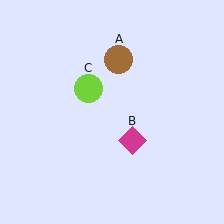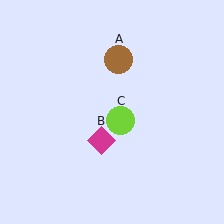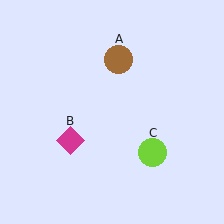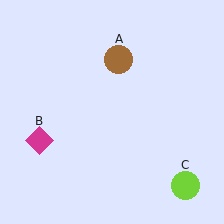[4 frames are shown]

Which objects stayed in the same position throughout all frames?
Brown circle (object A) remained stationary.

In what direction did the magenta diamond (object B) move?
The magenta diamond (object B) moved left.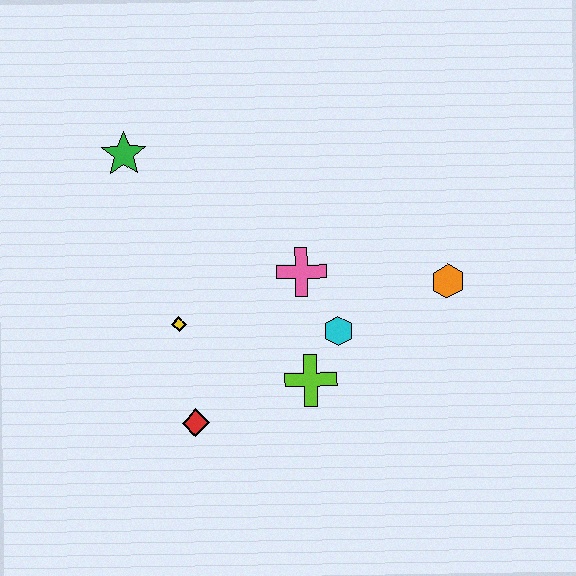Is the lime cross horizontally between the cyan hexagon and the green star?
Yes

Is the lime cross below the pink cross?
Yes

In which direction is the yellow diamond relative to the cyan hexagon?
The yellow diamond is to the left of the cyan hexagon.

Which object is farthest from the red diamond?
The orange hexagon is farthest from the red diamond.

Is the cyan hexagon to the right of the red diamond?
Yes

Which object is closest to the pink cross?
The cyan hexagon is closest to the pink cross.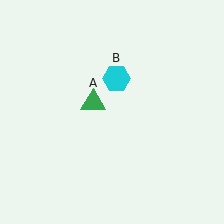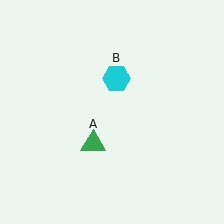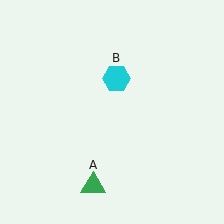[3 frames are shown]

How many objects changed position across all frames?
1 object changed position: green triangle (object A).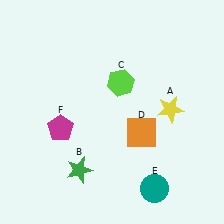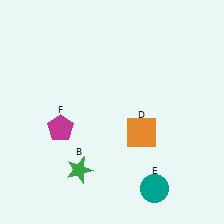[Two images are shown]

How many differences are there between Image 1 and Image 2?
There are 2 differences between the two images.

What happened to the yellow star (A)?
The yellow star (A) was removed in Image 2. It was in the top-right area of Image 1.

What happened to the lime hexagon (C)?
The lime hexagon (C) was removed in Image 2. It was in the top-right area of Image 1.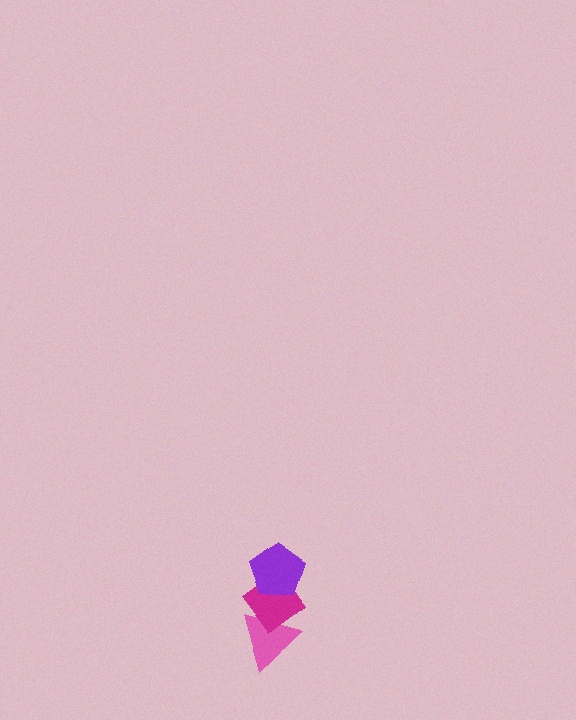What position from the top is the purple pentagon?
The purple pentagon is 1st from the top.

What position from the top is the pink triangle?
The pink triangle is 3rd from the top.